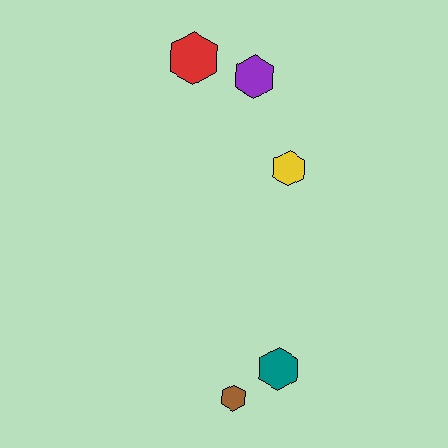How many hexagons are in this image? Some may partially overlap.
There are 5 hexagons.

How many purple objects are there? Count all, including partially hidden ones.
There is 1 purple object.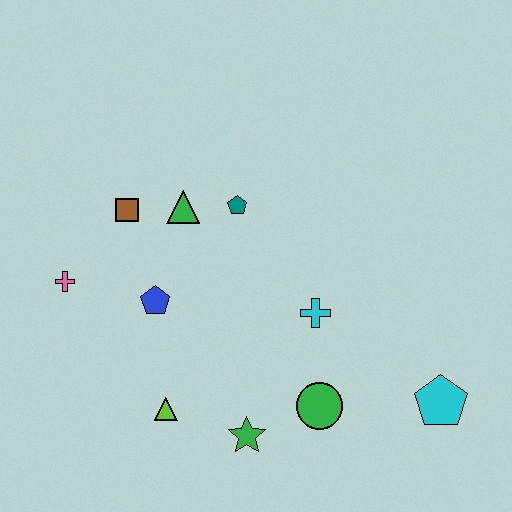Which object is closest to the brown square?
The green triangle is closest to the brown square.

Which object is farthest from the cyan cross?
The pink cross is farthest from the cyan cross.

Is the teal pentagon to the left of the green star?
Yes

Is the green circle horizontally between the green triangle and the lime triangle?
No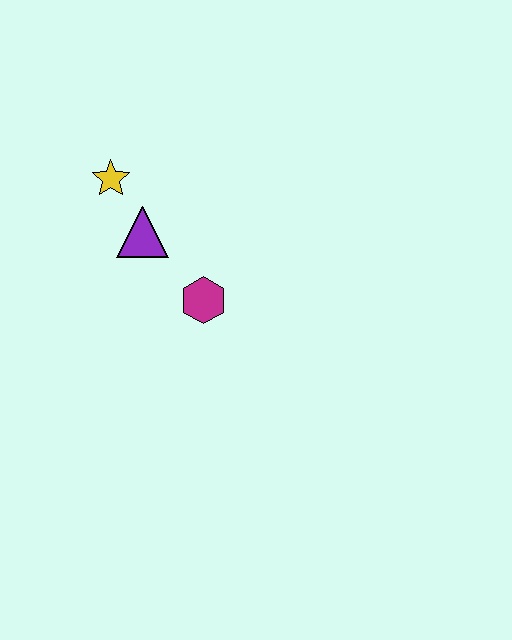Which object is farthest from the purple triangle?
The magenta hexagon is farthest from the purple triangle.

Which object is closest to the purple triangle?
The yellow star is closest to the purple triangle.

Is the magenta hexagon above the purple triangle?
No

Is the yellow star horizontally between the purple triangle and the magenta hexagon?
No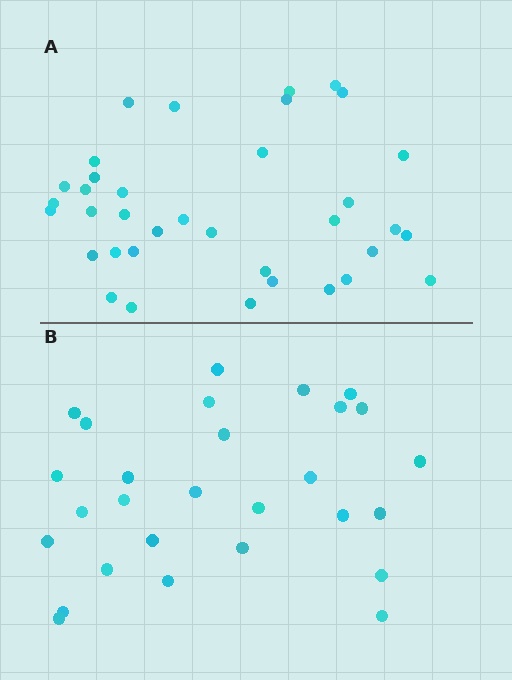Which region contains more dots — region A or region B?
Region A (the top region) has more dots.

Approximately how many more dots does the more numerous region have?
Region A has roughly 8 or so more dots than region B.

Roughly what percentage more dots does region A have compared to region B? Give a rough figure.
About 30% more.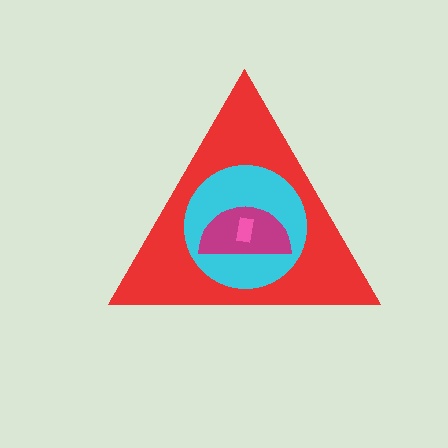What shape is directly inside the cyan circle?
The magenta semicircle.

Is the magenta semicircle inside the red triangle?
Yes.